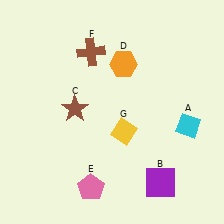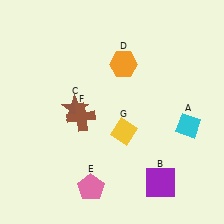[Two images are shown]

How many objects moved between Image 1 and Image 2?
1 object moved between the two images.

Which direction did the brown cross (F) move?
The brown cross (F) moved down.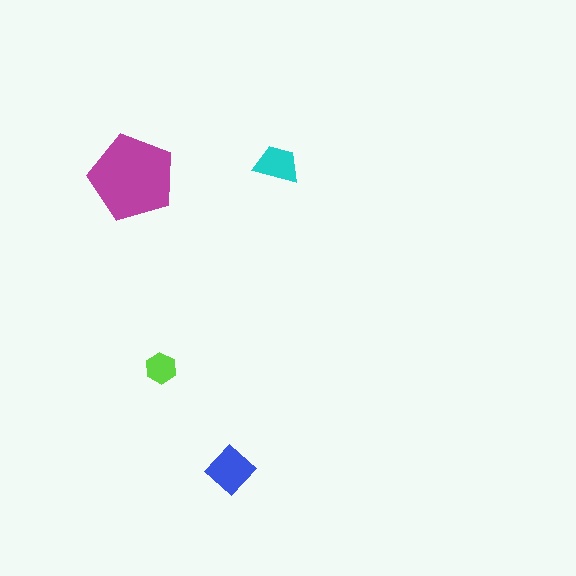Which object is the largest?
The magenta pentagon.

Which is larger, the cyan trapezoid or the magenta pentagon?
The magenta pentagon.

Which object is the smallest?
The lime hexagon.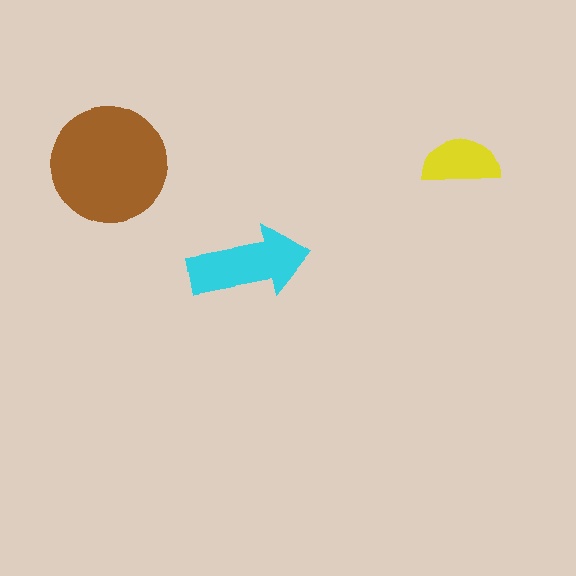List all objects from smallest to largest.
The yellow semicircle, the cyan arrow, the brown circle.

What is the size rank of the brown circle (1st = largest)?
1st.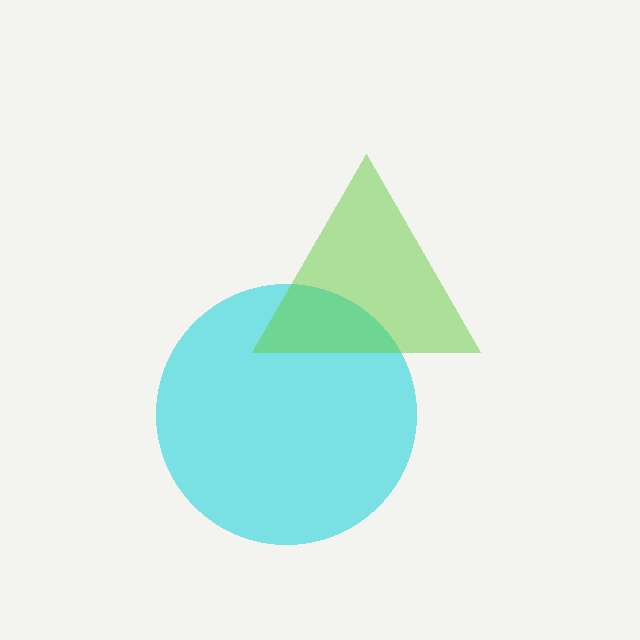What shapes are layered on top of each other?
The layered shapes are: a cyan circle, a lime triangle.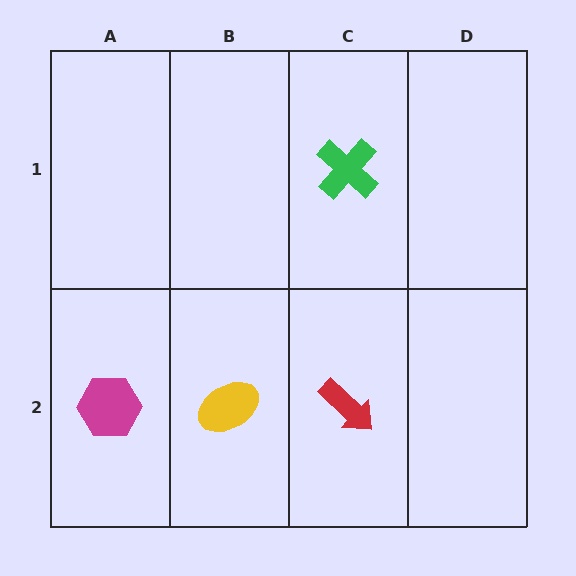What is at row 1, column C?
A green cross.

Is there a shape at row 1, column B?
No, that cell is empty.